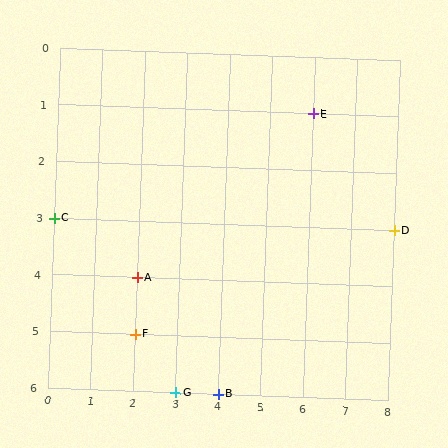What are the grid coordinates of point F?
Point F is at grid coordinates (2, 5).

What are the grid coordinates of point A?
Point A is at grid coordinates (2, 4).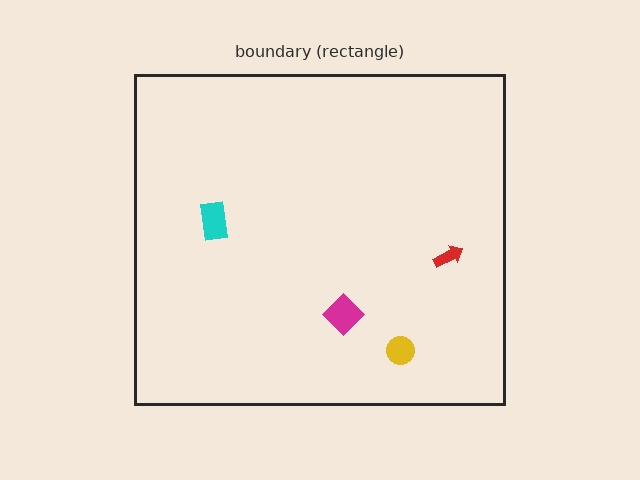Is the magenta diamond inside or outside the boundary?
Inside.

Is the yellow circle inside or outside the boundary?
Inside.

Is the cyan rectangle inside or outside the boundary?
Inside.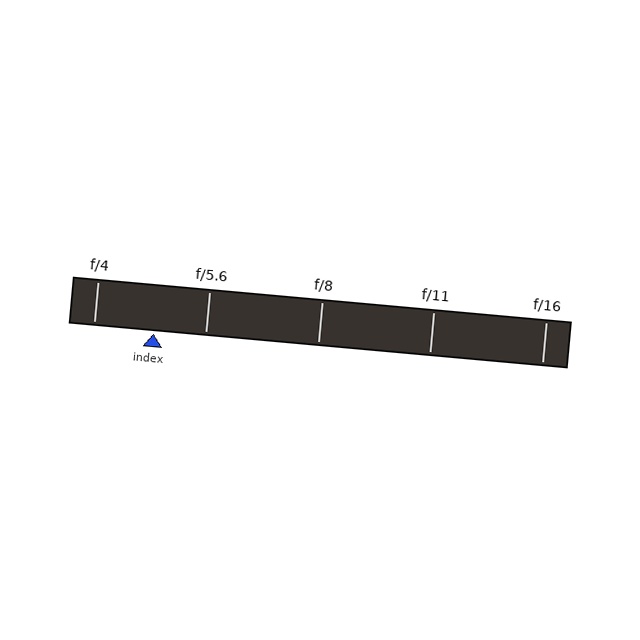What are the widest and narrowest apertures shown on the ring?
The widest aperture shown is f/4 and the narrowest is f/16.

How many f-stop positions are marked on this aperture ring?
There are 5 f-stop positions marked.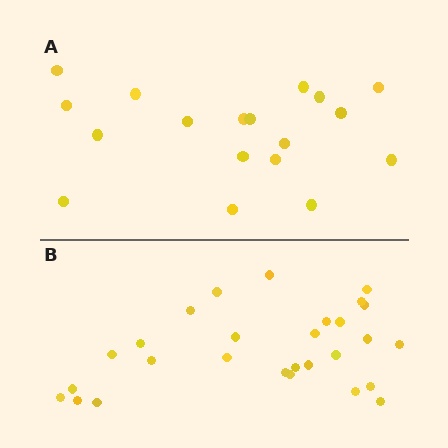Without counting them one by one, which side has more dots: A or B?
Region B (the bottom region) has more dots.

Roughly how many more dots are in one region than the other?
Region B has roughly 10 or so more dots than region A.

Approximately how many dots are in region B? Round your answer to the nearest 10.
About 30 dots. (The exact count is 28, which rounds to 30.)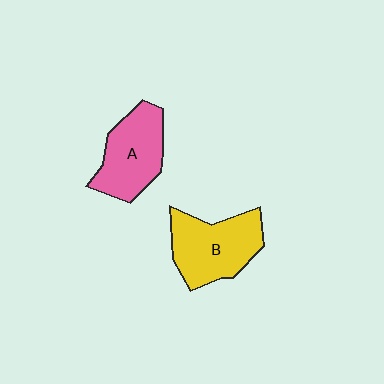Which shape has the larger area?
Shape B (yellow).